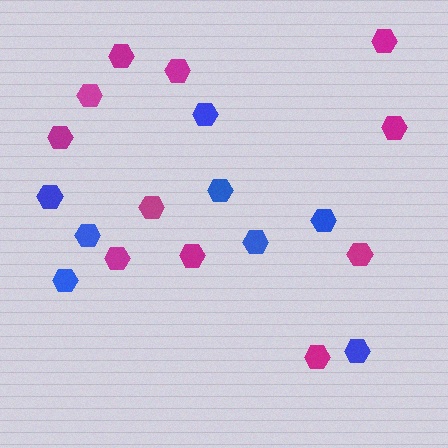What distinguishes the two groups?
There are 2 groups: one group of blue hexagons (8) and one group of magenta hexagons (11).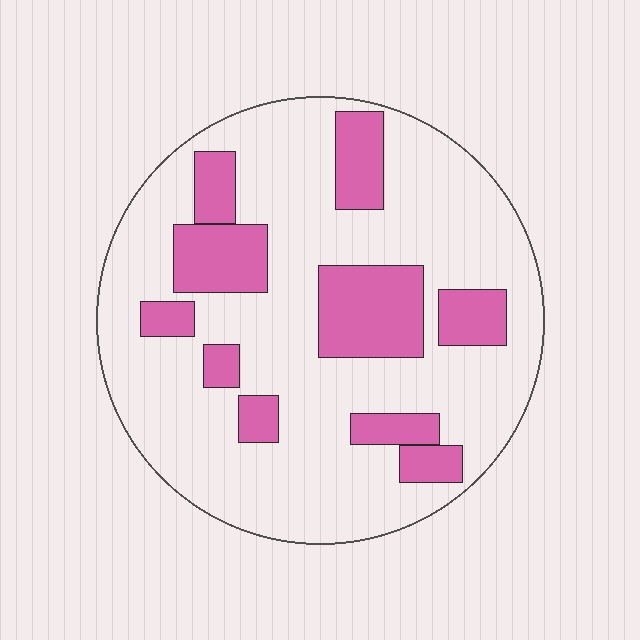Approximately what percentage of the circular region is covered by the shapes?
Approximately 25%.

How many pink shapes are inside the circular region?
10.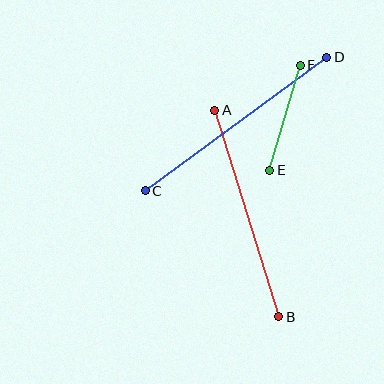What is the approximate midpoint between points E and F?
The midpoint is at approximately (285, 118) pixels.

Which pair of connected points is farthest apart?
Points C and D are farthest apart.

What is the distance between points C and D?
The distance is approximately 225 pixels.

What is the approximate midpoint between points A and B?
The midpoint is at approximately (247, 214) pixels.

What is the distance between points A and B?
The distance is approximately 216 pixels.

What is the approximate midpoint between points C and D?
The midpoint is at approximately (236, 124) pixels.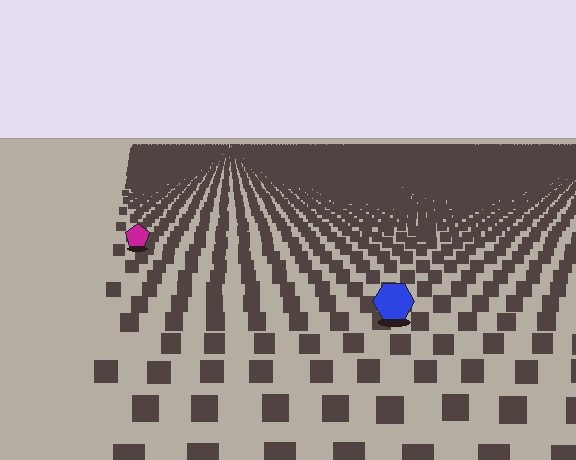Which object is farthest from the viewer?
The magenta pentagon is farthest from the viewer. It appears smaller and the ground texture around it is denser.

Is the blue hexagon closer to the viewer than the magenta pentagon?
Yes. The blue hexagon is closer — you can tell from the texture gradient: the ground texture is coarser near it.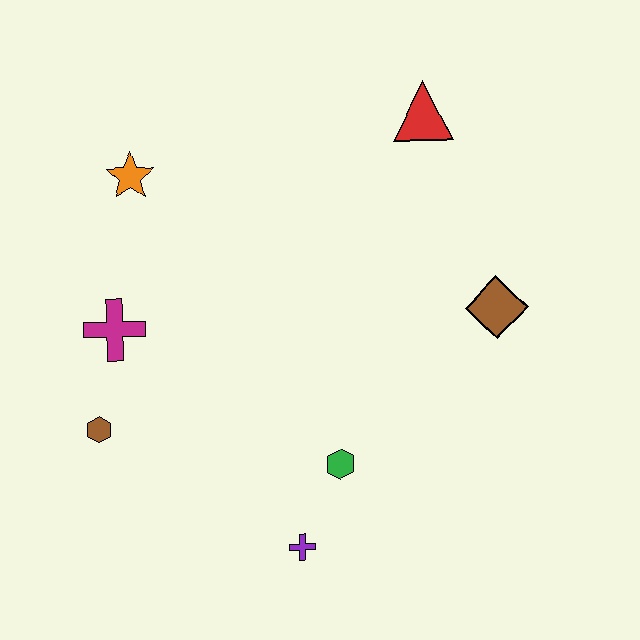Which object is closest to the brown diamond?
The red triangle is closest to the brown diamond.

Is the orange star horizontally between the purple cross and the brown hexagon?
Yes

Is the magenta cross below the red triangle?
Yes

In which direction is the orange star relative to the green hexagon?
The orange star is above the green hexagon.